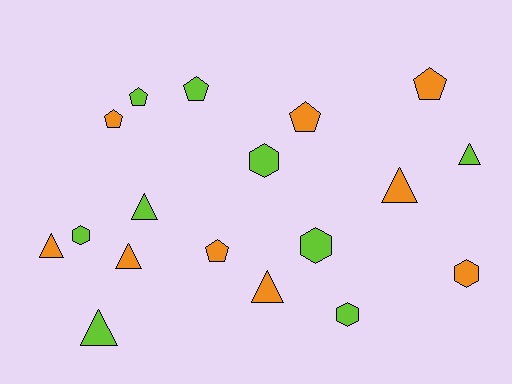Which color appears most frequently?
Orange, with 9 objects.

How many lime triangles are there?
There are 3 lime triangles.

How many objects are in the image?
There are 18 objects.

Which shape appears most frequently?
Triangle, with 7 objects.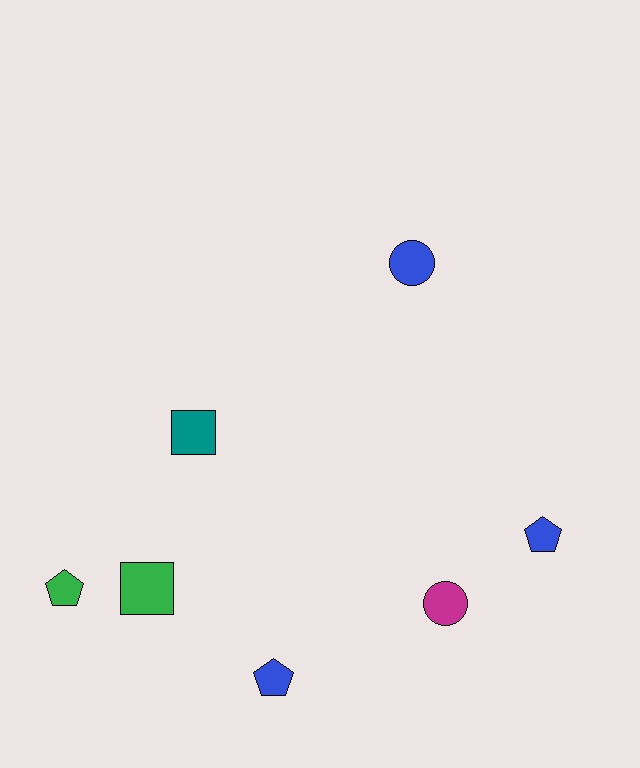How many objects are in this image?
There are 7 objects.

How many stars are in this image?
There are no stars.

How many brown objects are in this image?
There are no brown objects.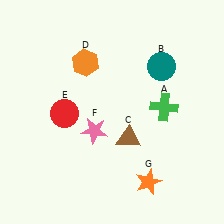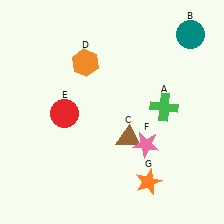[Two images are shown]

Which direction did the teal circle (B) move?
The teal circle (B) moved up.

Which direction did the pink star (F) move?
The pink star (F) moved right.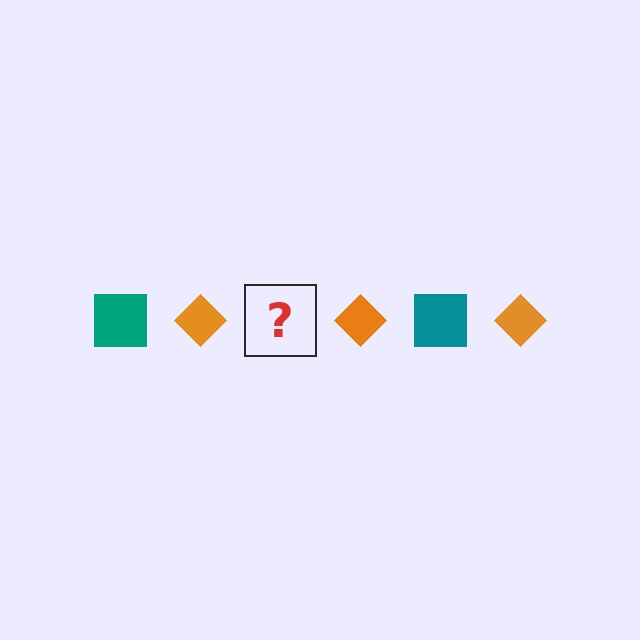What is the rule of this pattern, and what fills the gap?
The rule is that the pattern alternates between teal square and orange diamond. The gap should be filled with a teal square.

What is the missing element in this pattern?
The missing element is a teal square.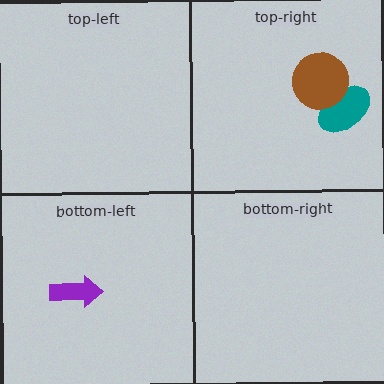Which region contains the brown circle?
The top-right region.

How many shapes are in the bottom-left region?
1.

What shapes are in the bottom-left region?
The purple arrow.